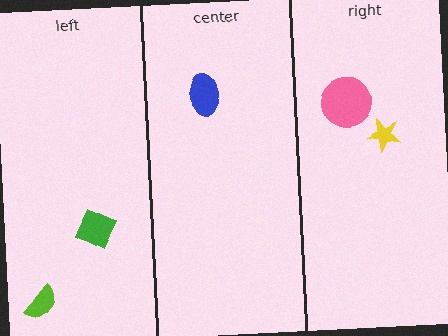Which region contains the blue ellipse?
The center region.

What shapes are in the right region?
The yellow star, the pink circle.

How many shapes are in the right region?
2.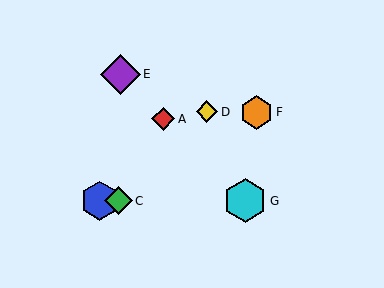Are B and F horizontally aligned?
No, B is at y≈201 and F is at y≈112.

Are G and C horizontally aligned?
Yes, both are at y≈201.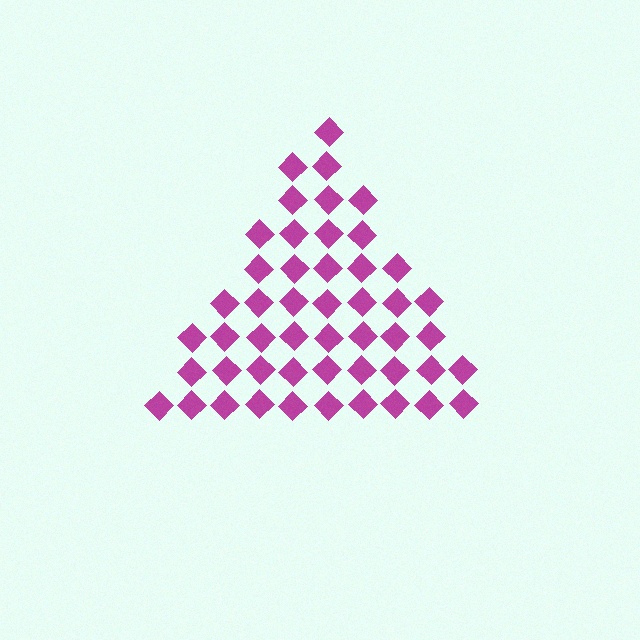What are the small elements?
The small elements are diamonds.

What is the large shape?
The large shape is a triangle.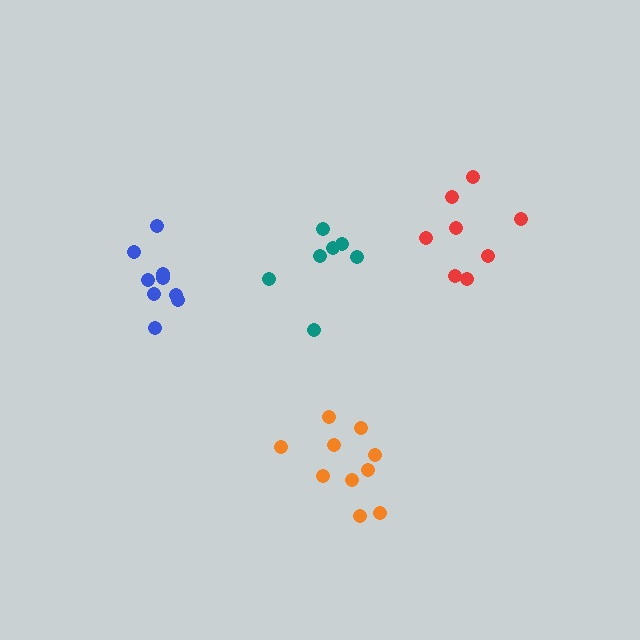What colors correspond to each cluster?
The clusters are colored: teal, red, blue, orange.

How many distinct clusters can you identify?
There are 4 distinct clusters.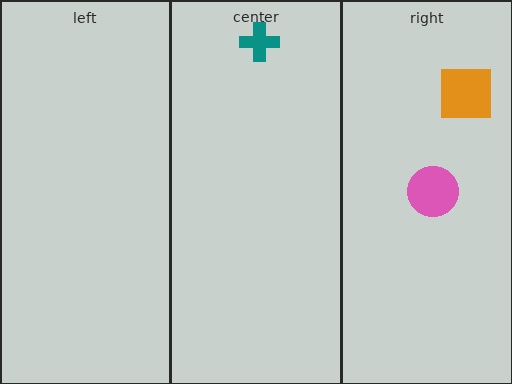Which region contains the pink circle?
The right region.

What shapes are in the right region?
The pink circle, the orange square.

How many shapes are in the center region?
1.